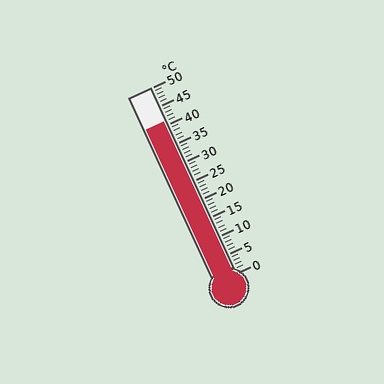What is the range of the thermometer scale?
The thermometer scale ranges from 0°C to 50°C.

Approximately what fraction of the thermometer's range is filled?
The thermometer is filled to approximately 80% of its range.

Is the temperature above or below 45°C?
The temperature is below 45°C.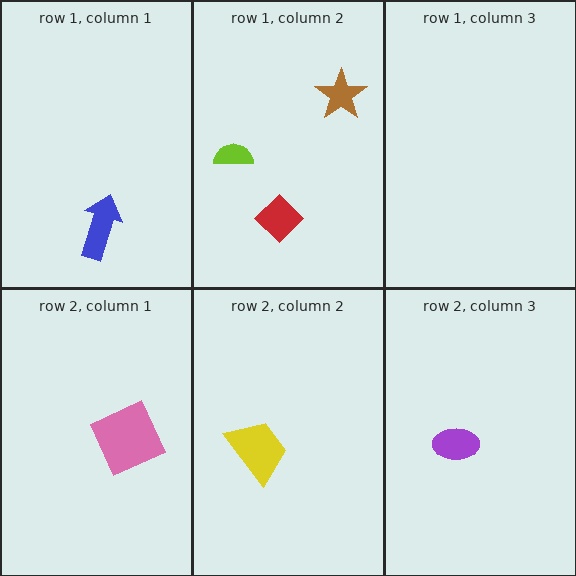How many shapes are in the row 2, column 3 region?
1.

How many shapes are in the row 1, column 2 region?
3.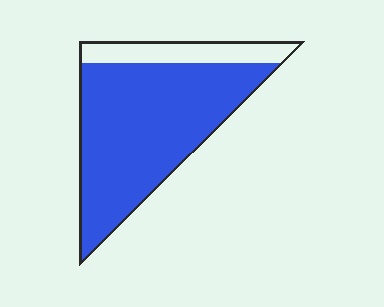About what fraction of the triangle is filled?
About four fifths (4/5).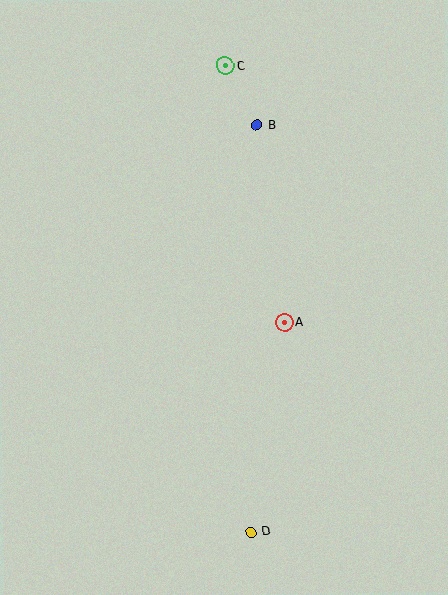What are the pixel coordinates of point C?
Point C is at (225, 66).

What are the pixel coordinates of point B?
Point B is at (257, 125).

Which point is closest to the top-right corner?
Point B is closest to the top-right corner.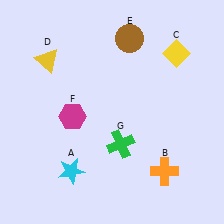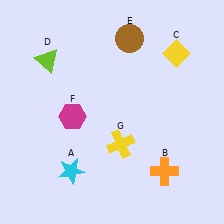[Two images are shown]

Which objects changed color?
D changed from yellow to lime. G changed from green to yellow.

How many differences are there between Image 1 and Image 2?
There are 2 differences between the two images.